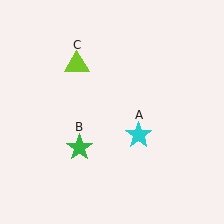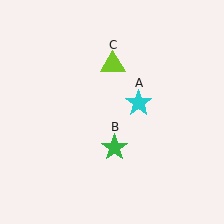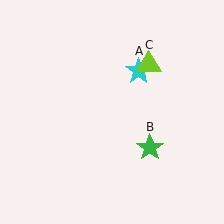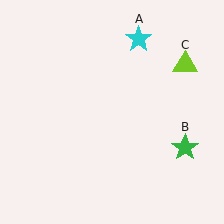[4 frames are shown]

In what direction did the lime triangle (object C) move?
The lime triangle (object C) moved right.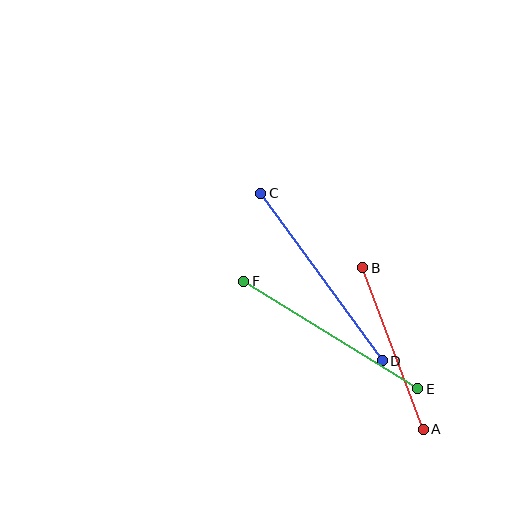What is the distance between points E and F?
The distance is approximately 205 pixels.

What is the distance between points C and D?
The distance is approximately 207 pixels.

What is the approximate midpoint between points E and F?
The midpoint is at approximately (331, 335) pixels.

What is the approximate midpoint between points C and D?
The midpoint is at approximately (322, 277) pixels.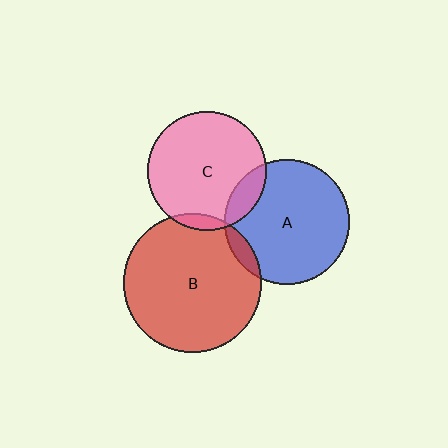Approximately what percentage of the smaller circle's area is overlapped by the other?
Approximately 5%.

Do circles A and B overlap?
Yes.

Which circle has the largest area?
Circle B (red).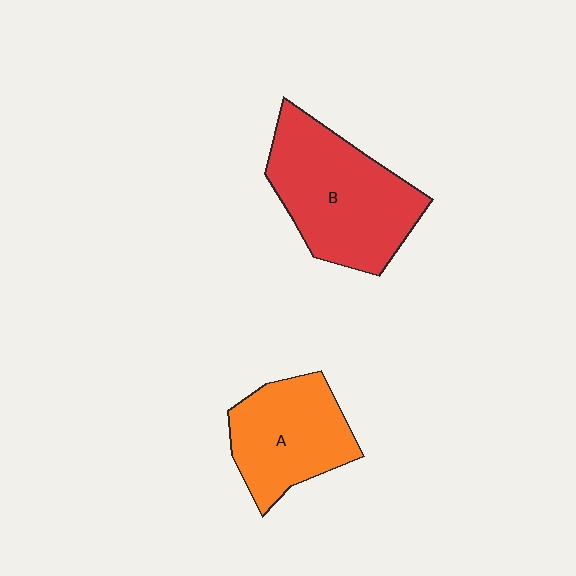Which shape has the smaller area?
Shape A (orange).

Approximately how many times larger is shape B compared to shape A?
Approximately 1.4 times.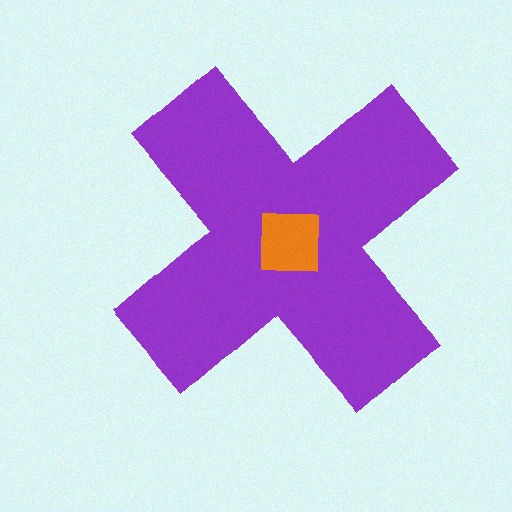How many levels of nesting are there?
2.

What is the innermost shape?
The orange square.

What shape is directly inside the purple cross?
The orange square.